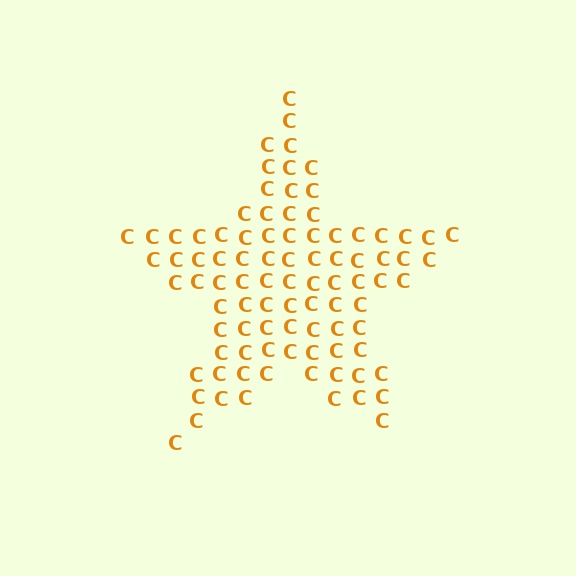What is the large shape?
The large shape is a star.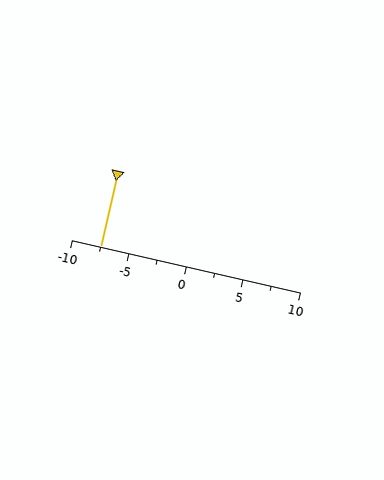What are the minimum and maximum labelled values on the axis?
The axis runs from -10 to 10.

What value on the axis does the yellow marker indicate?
The marker indicates approximately -7.5.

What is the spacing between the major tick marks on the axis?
The major ticks are spaced 5 apart.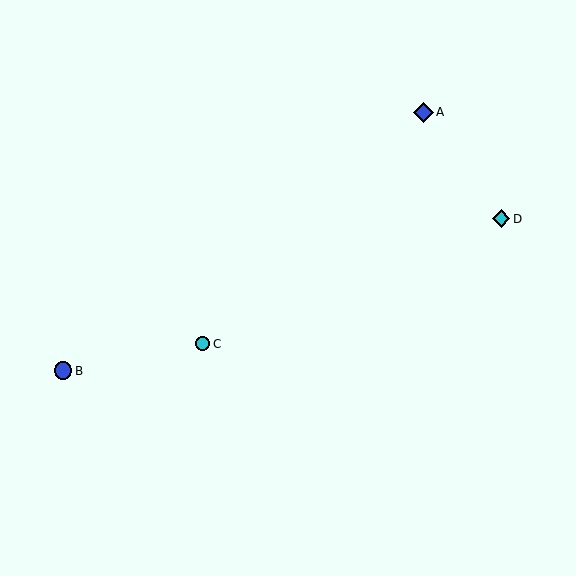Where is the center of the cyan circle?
The center of the cyan circle is at (202, 344).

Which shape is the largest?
The blue diamond (labeled A) is the largest.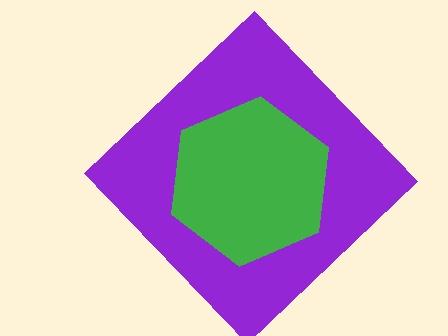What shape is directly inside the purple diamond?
The green hexagon.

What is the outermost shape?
The purple diamond.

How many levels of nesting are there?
2.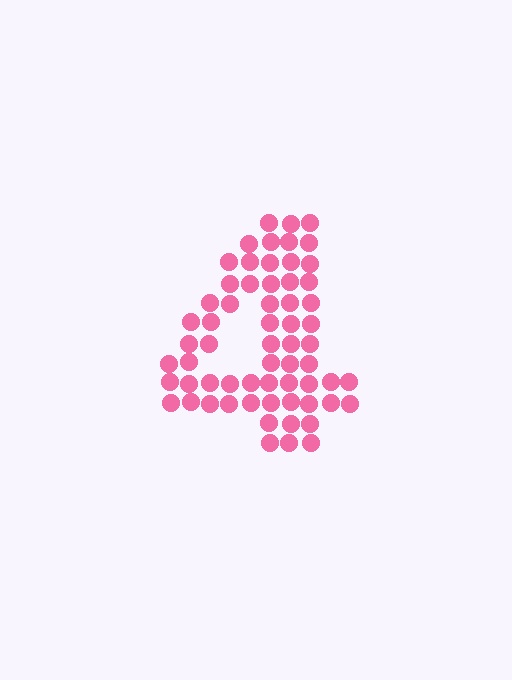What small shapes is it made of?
It is made of small circles.